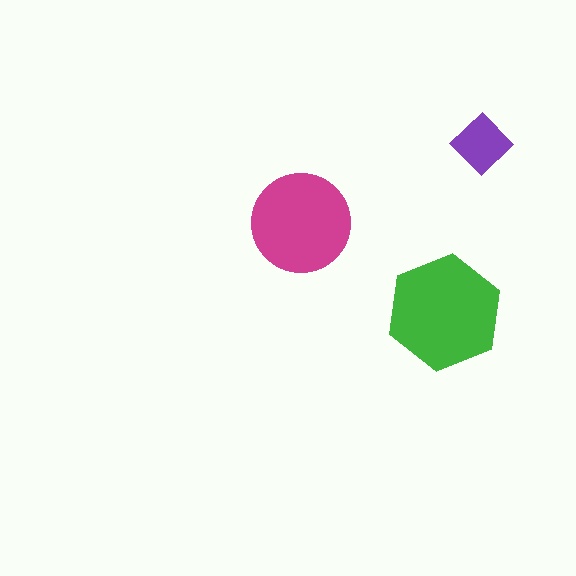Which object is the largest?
The green hexagon.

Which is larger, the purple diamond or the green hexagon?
The green hexagon.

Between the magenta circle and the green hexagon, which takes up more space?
The green hexagon.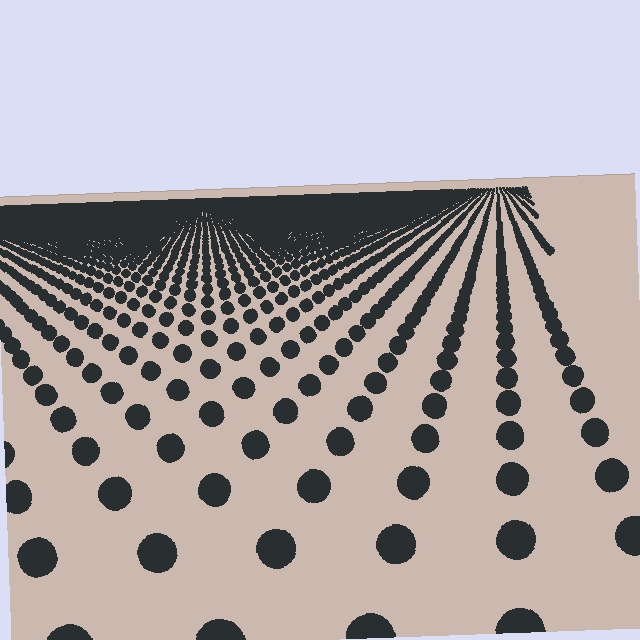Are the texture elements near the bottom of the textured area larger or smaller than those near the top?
Larger. Near the bottom, elements are closer to the viewer and appear at a bigger on-screen size.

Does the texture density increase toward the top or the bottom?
Density increases toward the top.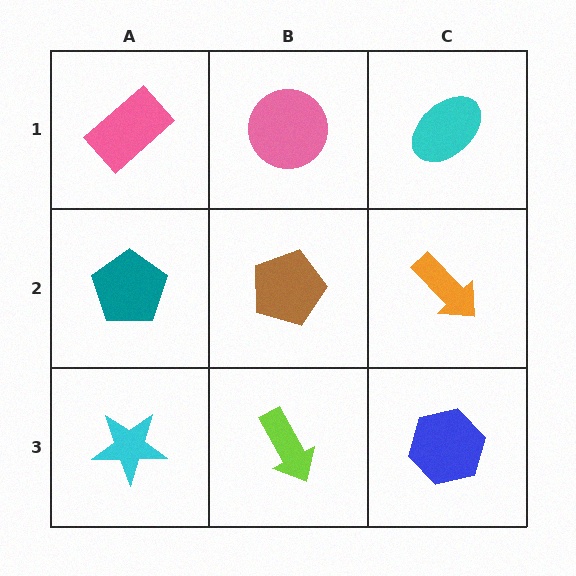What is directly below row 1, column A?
A teal pentagon.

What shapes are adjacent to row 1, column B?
A brown pentagon (row 2, column B), a pink rectangle (row 1, column A), a cyan ellipse (row 1, column C).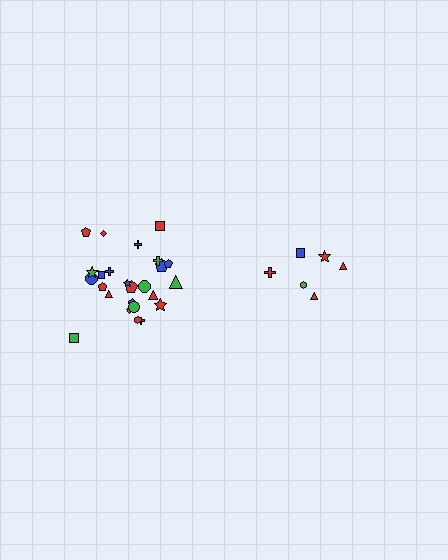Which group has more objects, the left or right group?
The left group.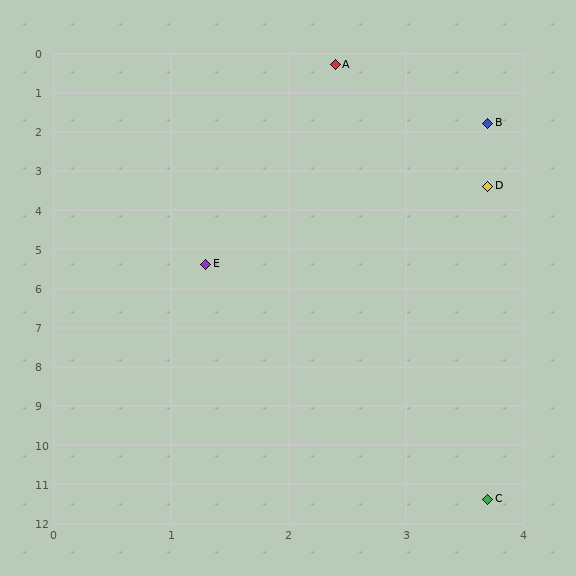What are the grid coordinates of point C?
Point C is at approximately (3.7, 11.4).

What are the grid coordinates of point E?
Point E is at approximately (1.3, 5.4).